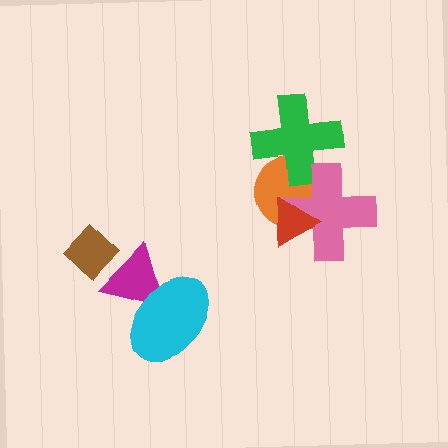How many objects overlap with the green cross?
2 objects overlap with the green cross.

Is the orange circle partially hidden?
Yes, it is partially covered by another shape.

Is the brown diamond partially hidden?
No, no other shape covers it.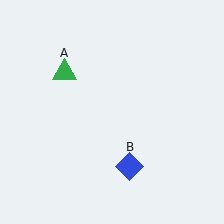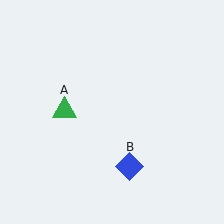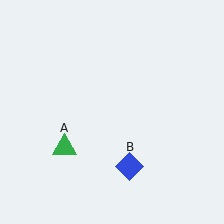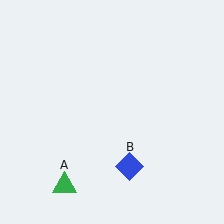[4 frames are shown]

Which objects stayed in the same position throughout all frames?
Blue diamond (object B) remained stationary.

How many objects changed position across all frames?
1 object changed position: green triangle (object A).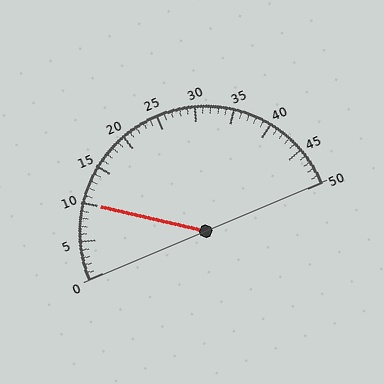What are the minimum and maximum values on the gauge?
The gauge ranges from 0 to 50.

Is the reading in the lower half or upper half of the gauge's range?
The reading is in the lower half of the range (0 to 50).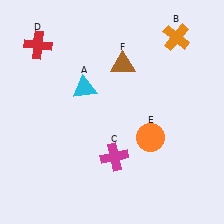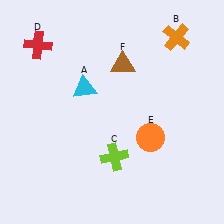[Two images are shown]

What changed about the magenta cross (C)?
In Image 1, C is magenta. In Image 2, it changed to lime.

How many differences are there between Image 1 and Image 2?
There is 1 difference between the two images.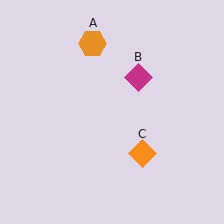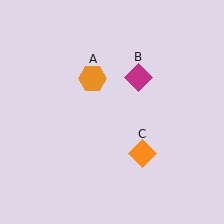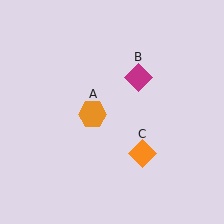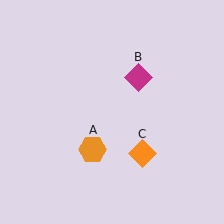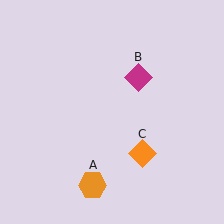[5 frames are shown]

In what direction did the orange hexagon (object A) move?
The orange hexagon (object A) moved down.